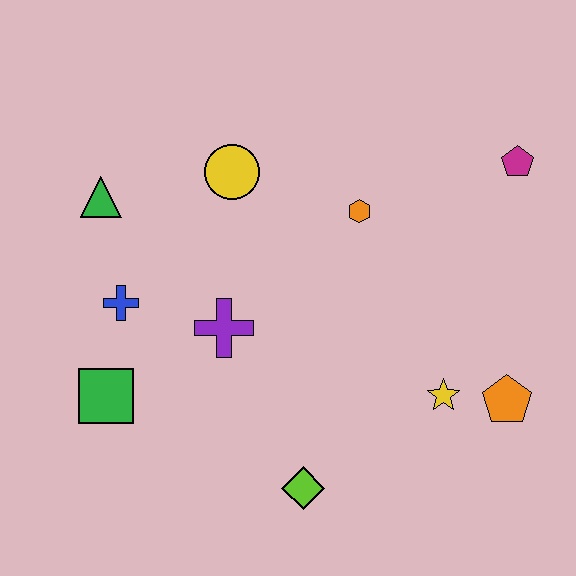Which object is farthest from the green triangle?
The orange pentagon is farthest from the green triangle.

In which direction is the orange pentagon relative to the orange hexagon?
The orange pentagon is below the orange hexagon.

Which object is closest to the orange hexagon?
The yellow circle is closest to the orange hexagon.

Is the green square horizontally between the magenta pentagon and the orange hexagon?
No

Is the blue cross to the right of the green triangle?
Yes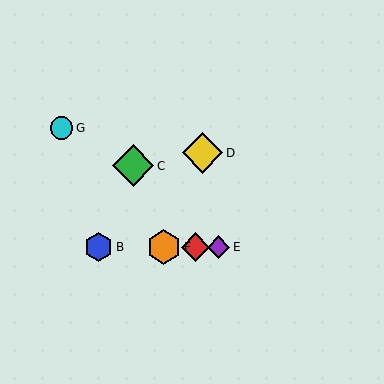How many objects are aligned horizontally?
4 objects (A, B, E, F) are aligned horizontally.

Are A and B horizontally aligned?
Yes, both are at y≈247.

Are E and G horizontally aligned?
No, E is at y≈247 and G is at y≈128.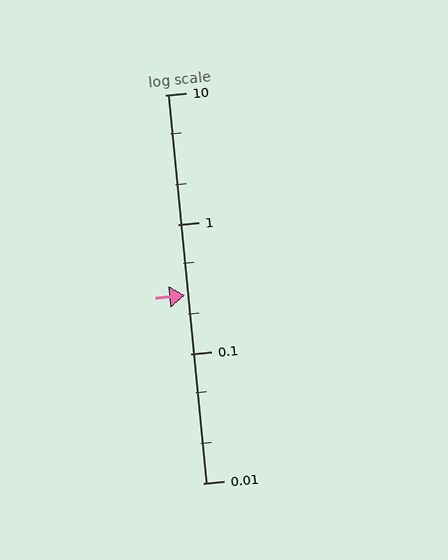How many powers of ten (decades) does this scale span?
The scale spans 3 decades, from 0.01 to 10.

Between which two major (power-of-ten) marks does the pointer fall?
The pointer is between 0.1 and 1.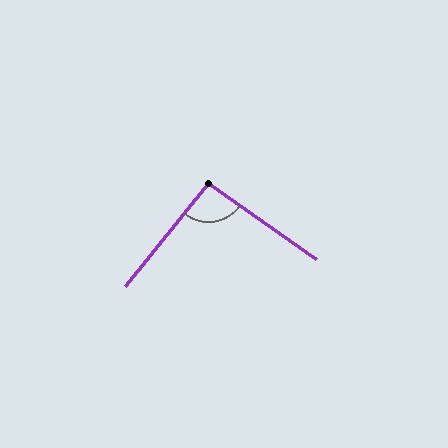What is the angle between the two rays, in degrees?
Approximately 94 degrees.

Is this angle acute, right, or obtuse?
It is approximately a right angle.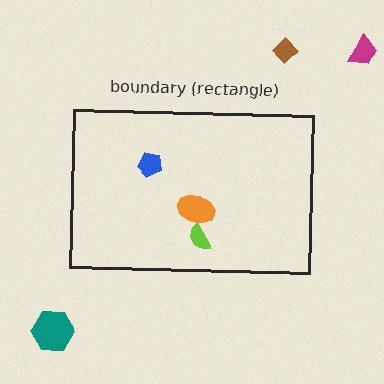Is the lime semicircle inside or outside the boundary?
Inside.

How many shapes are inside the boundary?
3 inside, 3 outside.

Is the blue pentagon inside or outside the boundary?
Inside.